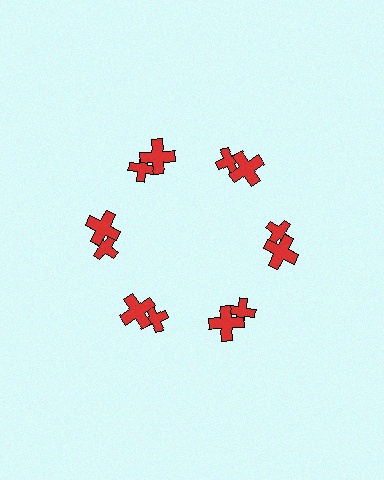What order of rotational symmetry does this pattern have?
This pattern has 6-fold rotational symmetry.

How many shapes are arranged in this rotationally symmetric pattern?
There are 12 shapes, arranged in 6 groups of 2.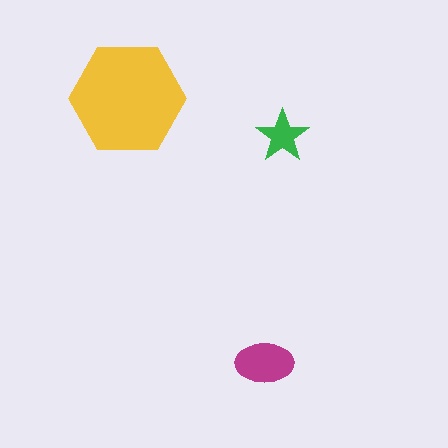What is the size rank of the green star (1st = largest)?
3rd.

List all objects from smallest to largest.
The green star, the magenta ellipse, the yellow hexagon.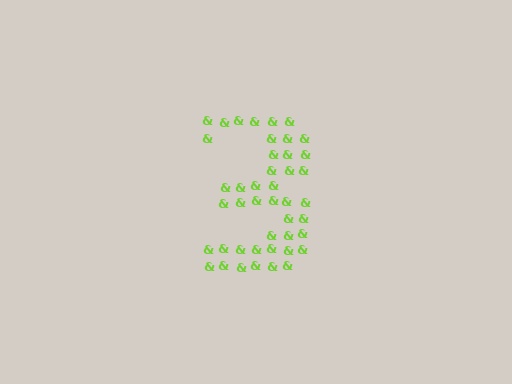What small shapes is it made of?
It is made of small ampersands.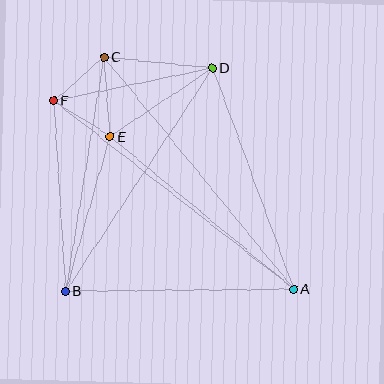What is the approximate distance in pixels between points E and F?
The distance between E and F is approximately 67 pixels.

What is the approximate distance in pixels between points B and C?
The distance between B and C is approximately 237 pixels.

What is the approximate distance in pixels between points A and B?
The distance between A and B is approximately 228 pixels.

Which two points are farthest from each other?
Points A and F are farthest from each other.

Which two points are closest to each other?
Points C and F are closest to each other.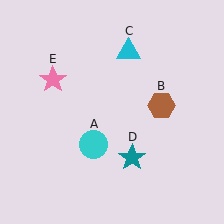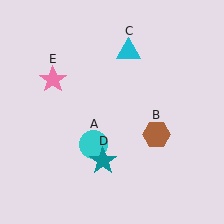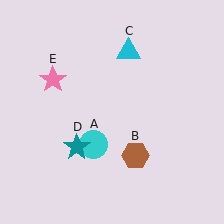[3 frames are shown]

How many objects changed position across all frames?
2 objects changed position: brown hexagon (object B), teal star (object D).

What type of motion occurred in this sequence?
The brown hexagon (object B), teal star (object D) rotated clockwise around the center of the scene.